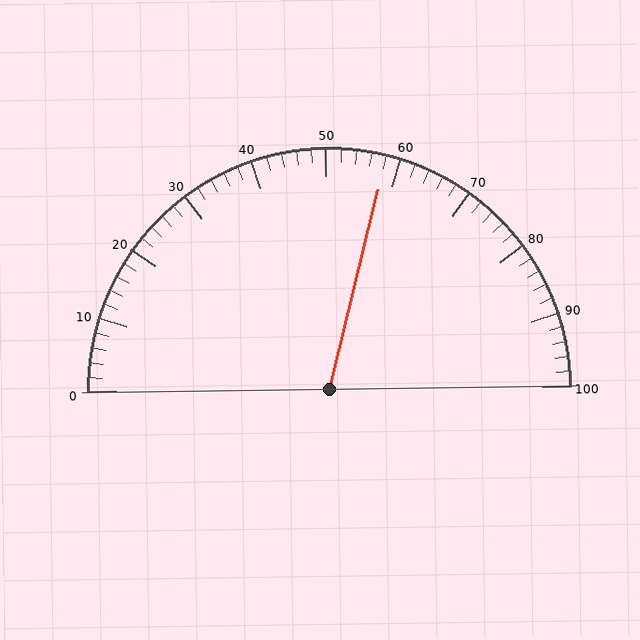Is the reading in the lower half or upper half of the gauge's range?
The reading is in the upper half of the range (0 to 100).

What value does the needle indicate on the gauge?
The needle indicates approximately 58.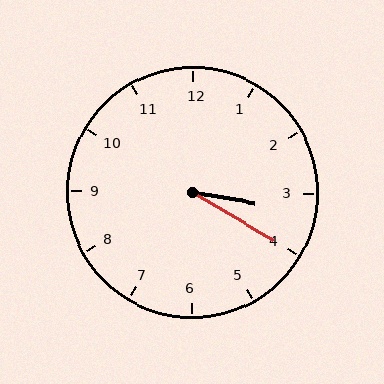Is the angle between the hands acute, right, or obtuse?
It is acute.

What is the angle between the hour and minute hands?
Approximately 20 degrees.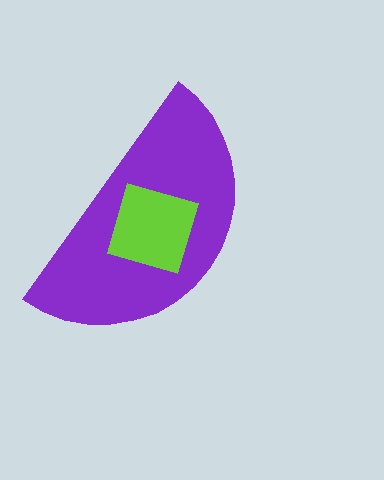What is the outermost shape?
The purple semicircle.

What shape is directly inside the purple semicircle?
The lime diamond.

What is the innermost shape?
The lime diamond.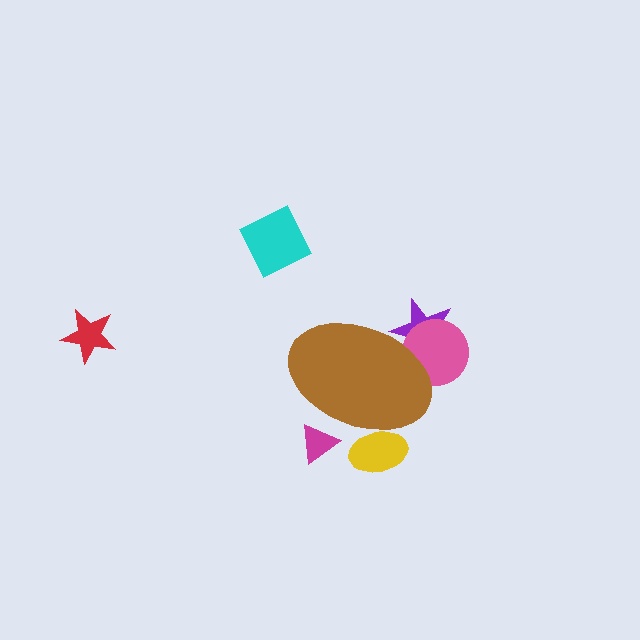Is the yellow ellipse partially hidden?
Yes, the yellow ellipse is partially hidden behind the brown ellipse.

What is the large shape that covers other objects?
A brown ellipse.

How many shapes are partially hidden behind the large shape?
4 shapes are partially hidden.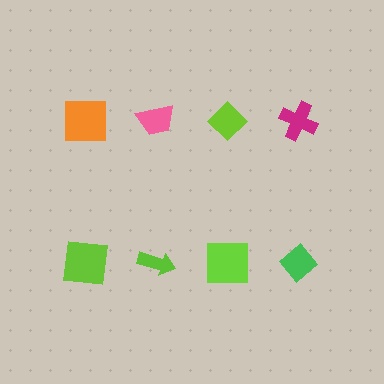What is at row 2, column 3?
A lime square.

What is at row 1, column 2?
A pink trapezoid.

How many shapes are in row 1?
4 shapes.